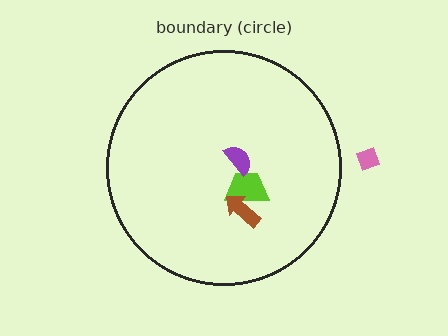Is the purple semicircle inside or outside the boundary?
Inside.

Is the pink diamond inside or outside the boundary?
Outside.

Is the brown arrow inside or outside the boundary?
Inside.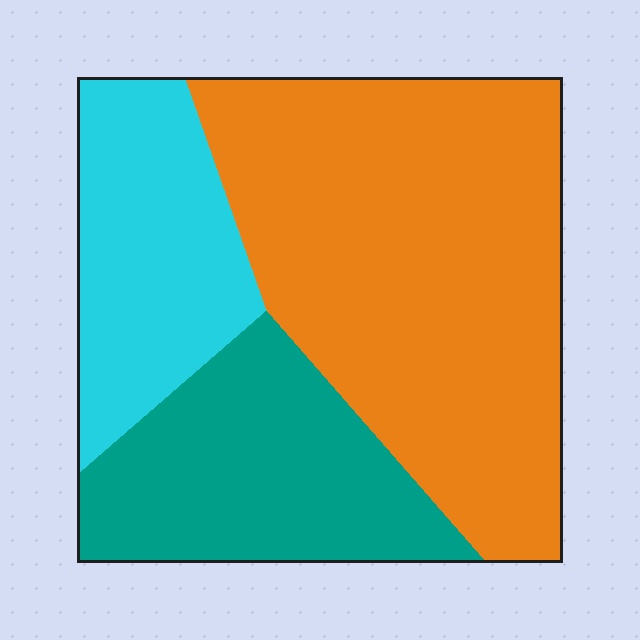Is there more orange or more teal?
Orange.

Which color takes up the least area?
Cyan, at roughly 20%.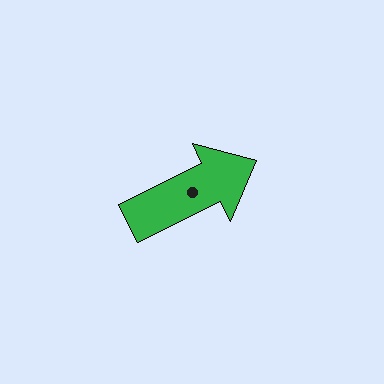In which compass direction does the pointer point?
Northeast.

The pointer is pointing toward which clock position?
Roughly 2 o'clock.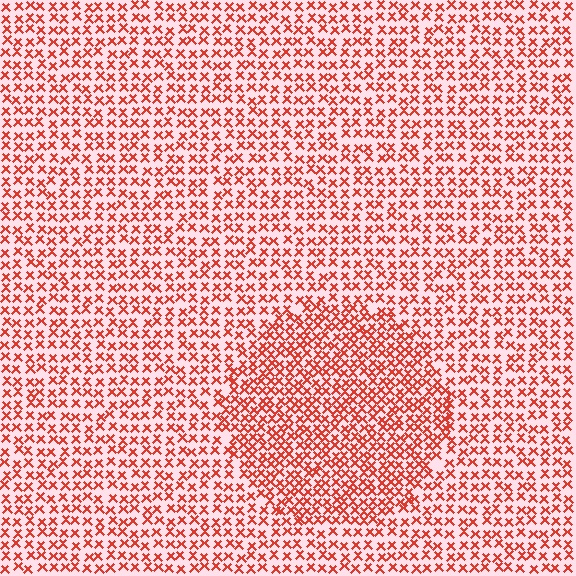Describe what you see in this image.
The image contains small red elements arranged at two different densities. A circle-shaped region is visible where the elements are more densely packed than the surrounding area.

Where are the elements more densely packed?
The elements are more densely packed inside the circle boundary.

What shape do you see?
I see a circle.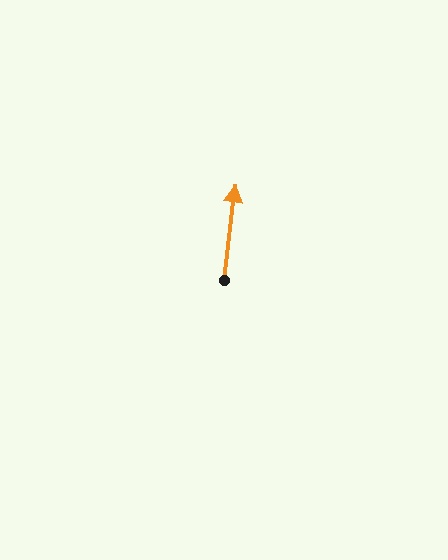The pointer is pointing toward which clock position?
Roughly 12 o'clock.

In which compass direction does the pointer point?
North.